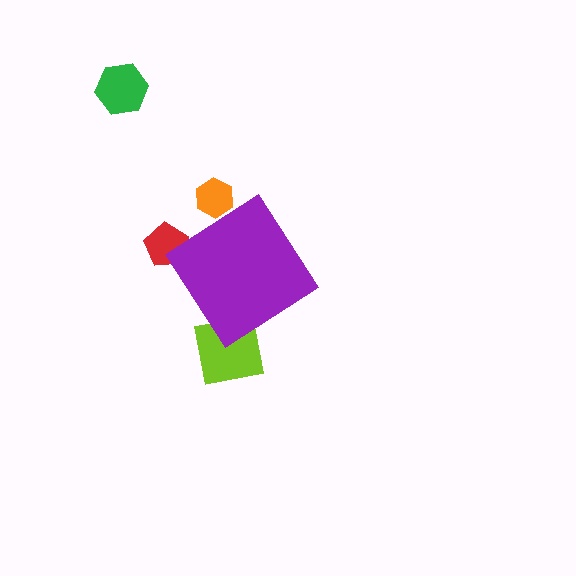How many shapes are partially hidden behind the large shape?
3 shapes are partially hidden.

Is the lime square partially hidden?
Yes, the lime square is partially hidden behind the purple diamond.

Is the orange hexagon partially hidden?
Yes, the orange hexagon is partially hidden behind the purple diamond.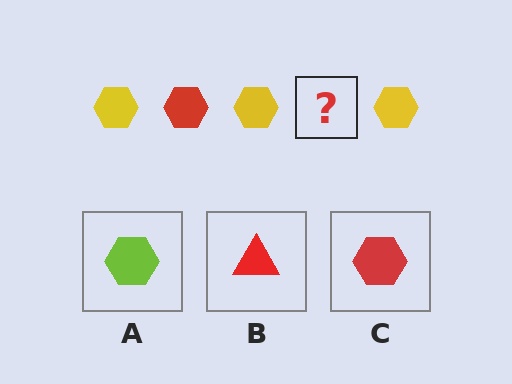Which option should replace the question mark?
Option C.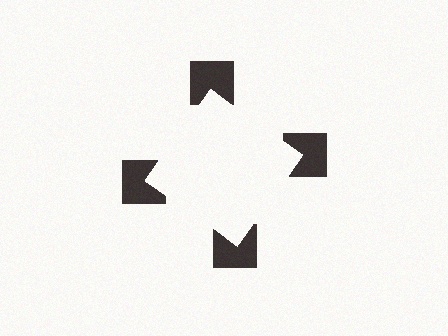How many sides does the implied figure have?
4 sides.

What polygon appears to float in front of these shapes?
An illusory square — its edges are inferred from the aligned wedge cuts in the notched squares, not physically drawn.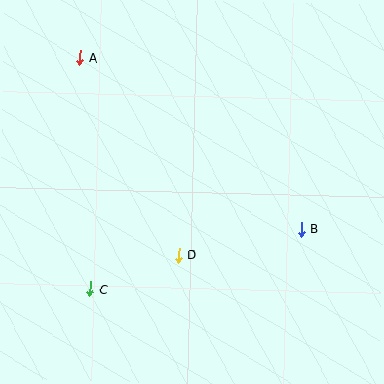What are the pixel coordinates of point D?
Point D is at (178, 255).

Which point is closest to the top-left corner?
Point A is closest to the top-left corner.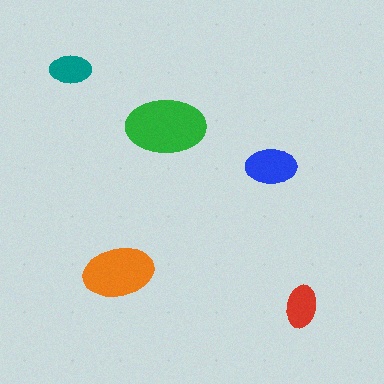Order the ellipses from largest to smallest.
the green one, the orange one, the blue one, the red one, the teal one.